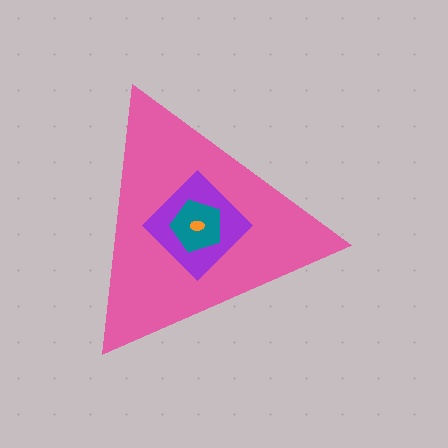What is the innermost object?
The orange ellipse.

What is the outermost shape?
The pink triangle.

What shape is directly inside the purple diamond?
The teal pentagon.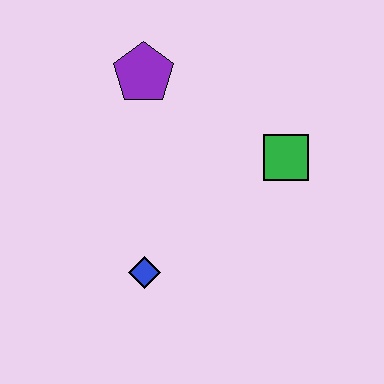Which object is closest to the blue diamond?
The green square is closest to the blue diamond.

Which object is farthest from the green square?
The blue diamond is farthest from the green square.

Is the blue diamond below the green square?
Yes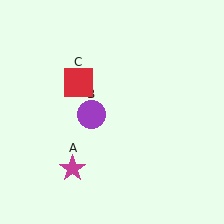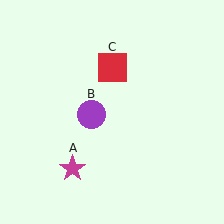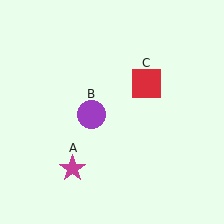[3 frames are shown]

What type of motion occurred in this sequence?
The red square (object C) rotated clockwise around the center of the scene.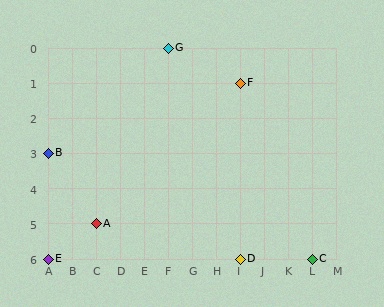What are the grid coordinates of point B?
Point B is at grid coordinates (A, 3).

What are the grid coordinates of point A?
Point A is at grid coordinates (C, 5).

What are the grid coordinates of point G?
Point G is at grid coordinates (F, 0).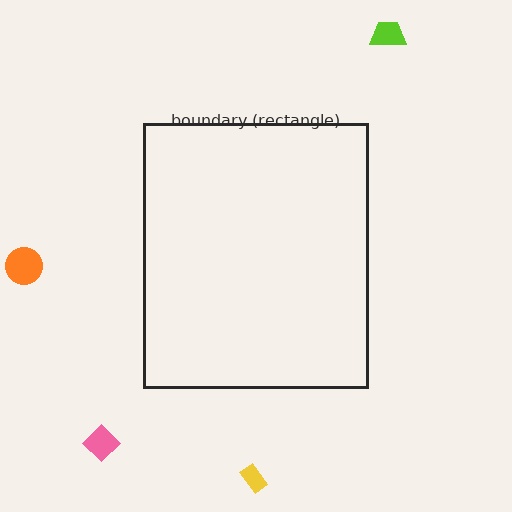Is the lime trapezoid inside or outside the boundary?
Outside.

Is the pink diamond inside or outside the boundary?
Outside.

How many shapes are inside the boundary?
0 inside, 4 outside.